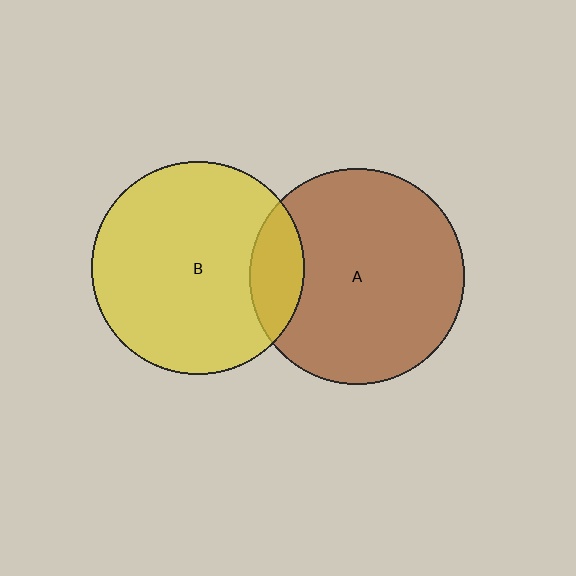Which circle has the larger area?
Circle A (brown).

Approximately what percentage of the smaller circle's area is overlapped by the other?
Approximately 15%.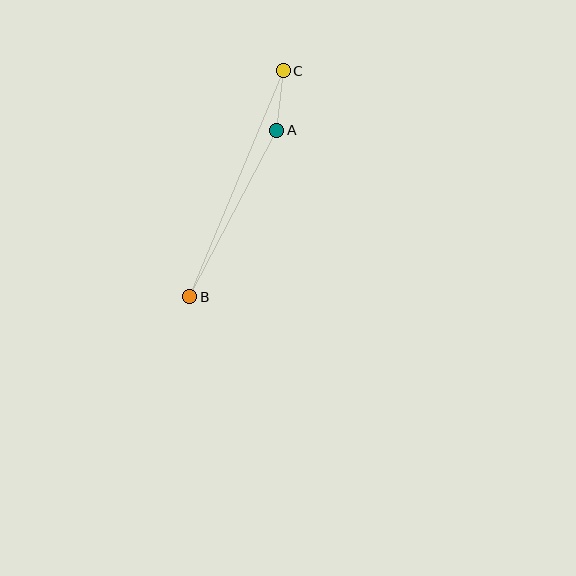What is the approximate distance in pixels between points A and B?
The distance between A and B is approximately 187 pixels.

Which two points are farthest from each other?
Points B and C are farthest from each other.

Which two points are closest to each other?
Points A and C are closest to each other.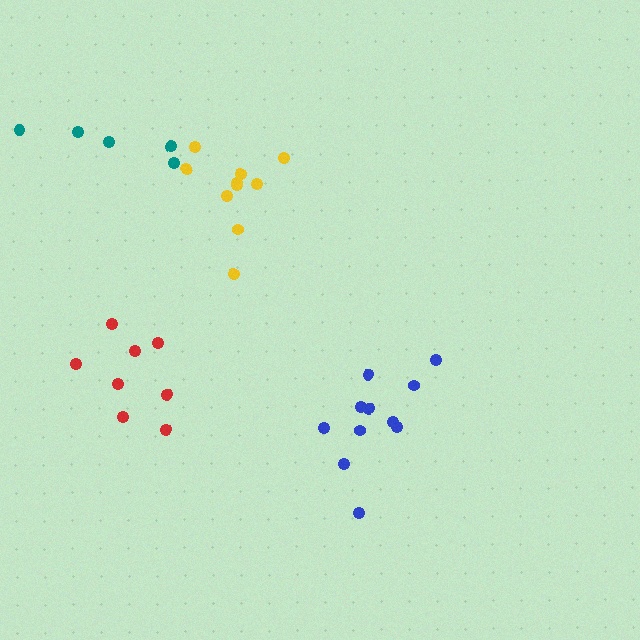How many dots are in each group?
Group 1: 5 dots, Group 2: 11 dots, Group 3: 10 dots, Group 4: 8 dots (34 total).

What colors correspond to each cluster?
The clusters are colored: teal, blue, yellow, red.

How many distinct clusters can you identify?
There are 4 distinct clusters.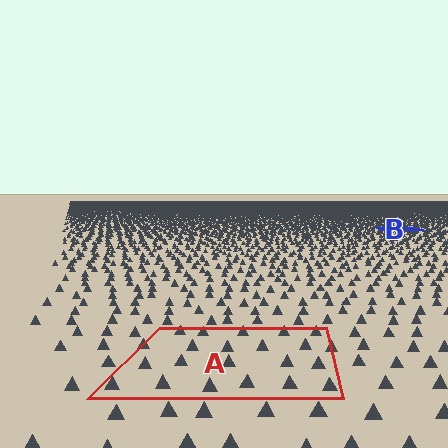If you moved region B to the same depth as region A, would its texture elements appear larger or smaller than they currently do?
They would appear larger. At a closer depth, the same texture elements are projected at a bigger on-screen size.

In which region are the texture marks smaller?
The texture marks are smaller in region B, because it is farther away.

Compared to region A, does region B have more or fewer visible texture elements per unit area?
Region B has more texture elements per unit area — they are packed more densely because it is farther away.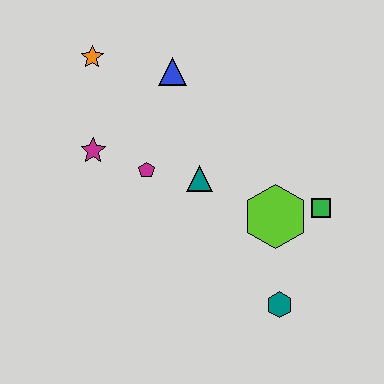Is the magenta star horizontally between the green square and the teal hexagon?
No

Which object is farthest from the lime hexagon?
The orange star is farthest from the lime hexagon.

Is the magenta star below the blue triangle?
Yes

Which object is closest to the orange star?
The blue triangle is closest to the orange star.